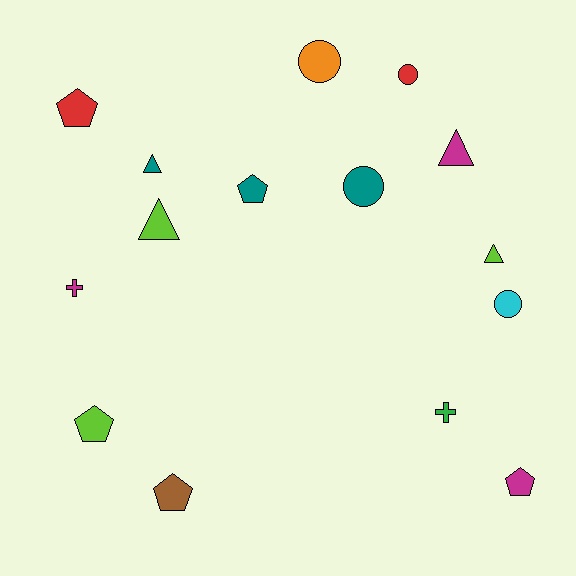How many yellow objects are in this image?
There are no yellow objects.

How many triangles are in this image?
There are 4 triangles.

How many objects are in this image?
There are 15 objects.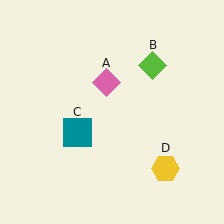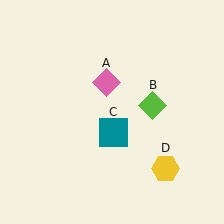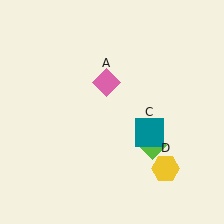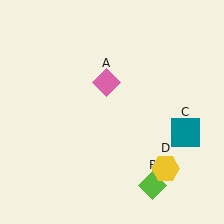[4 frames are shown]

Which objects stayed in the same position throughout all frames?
Pink diamond (object A) and yellow hexagon (object D) remained stationary.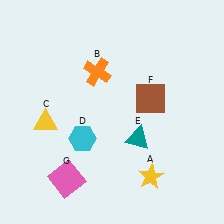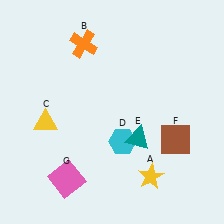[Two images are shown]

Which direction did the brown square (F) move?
The brown square (F) moved down.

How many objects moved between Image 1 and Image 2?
3 objects moved between the two images.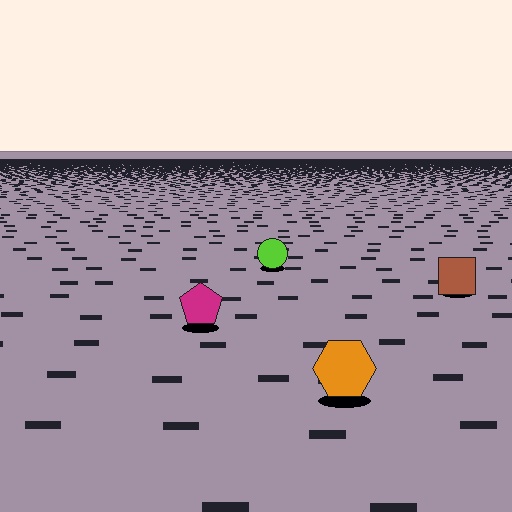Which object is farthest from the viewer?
The lime circle is farthest from the viewer. It appears smaller and the ground texture around it is denser.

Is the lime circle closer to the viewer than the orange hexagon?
No. The orange hexagon is closer — you can tell from the texture gradient: the ground texture is coarser near it.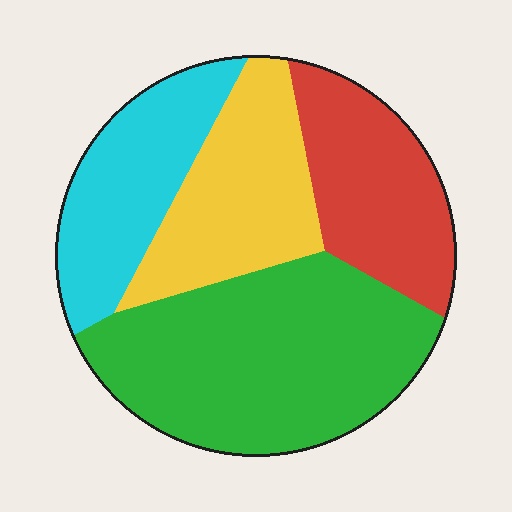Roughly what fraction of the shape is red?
Red takes up about one fifth (1/5) of the shape.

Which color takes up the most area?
Green, at roughly 40%.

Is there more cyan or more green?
Green.